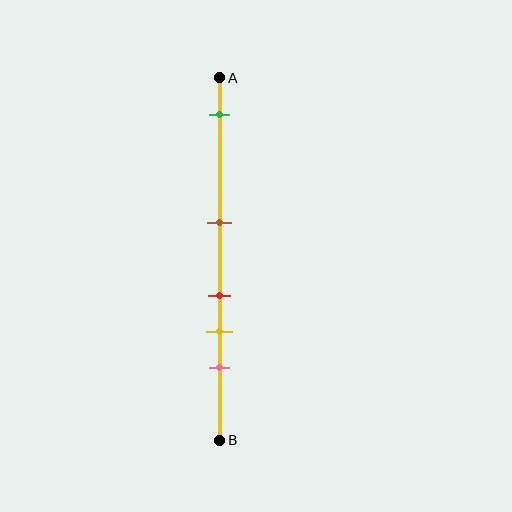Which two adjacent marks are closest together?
The red and yellow marks are the closest adjacent pair.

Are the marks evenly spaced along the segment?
No, the marks are not evenly spaced.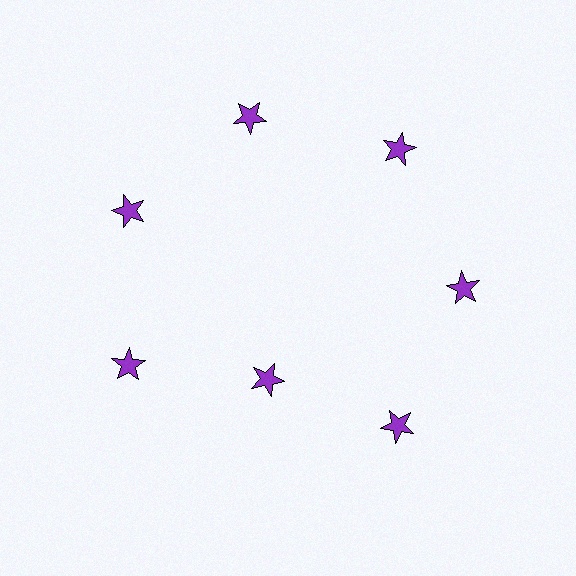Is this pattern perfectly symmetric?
No. The 7 purple stars are arranged in a ring, but one element near the 6 o'clock position is pulled inward toward the center, breaking the 7-fold rotational symmetry.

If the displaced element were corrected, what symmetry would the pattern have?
It would have 7-fold rotational symmetry — the pattern would map onto itself every 51 degrees.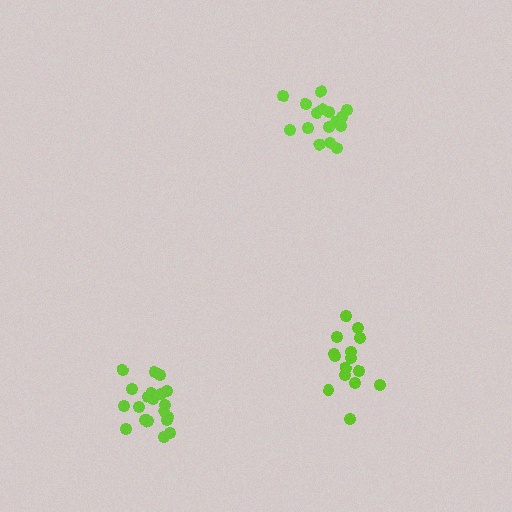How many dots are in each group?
Group 1: 20 dots, Group 2: 16 dots, Group 3: 15 dots (51 total).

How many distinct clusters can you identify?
There are 3 distinct clusters.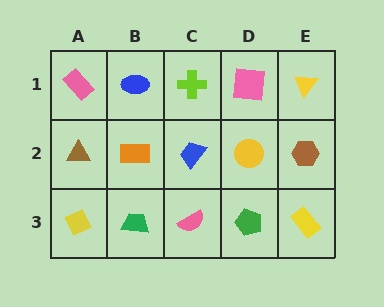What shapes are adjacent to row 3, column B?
An orange rectangle (row 2, column B), a yellow diamond (row 3, column A), a pink semicircle (row 3, column C).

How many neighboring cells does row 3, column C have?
3.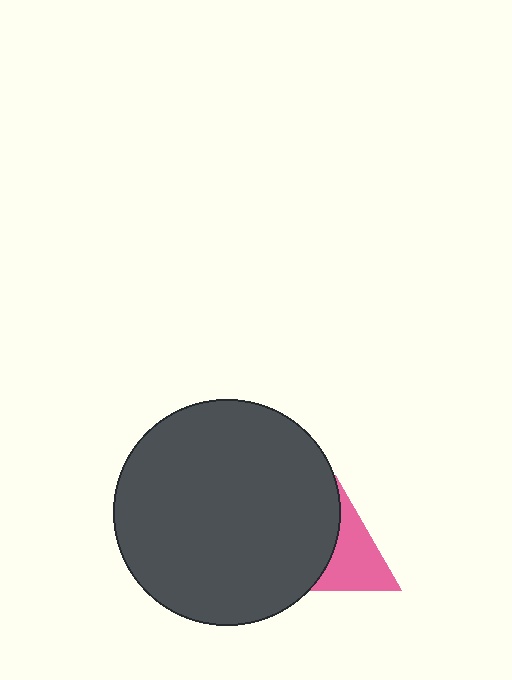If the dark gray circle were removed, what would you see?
You would see the complete pink triangle.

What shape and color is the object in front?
The object in front is a dark gray circle.